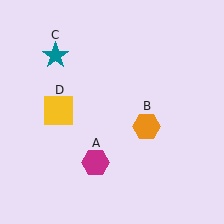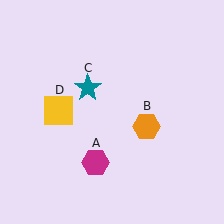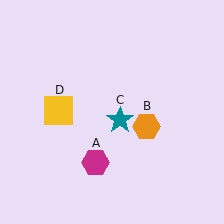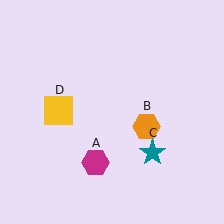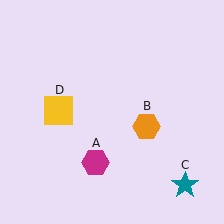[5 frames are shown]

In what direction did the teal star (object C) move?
The teal star (object C) moved down and to the right.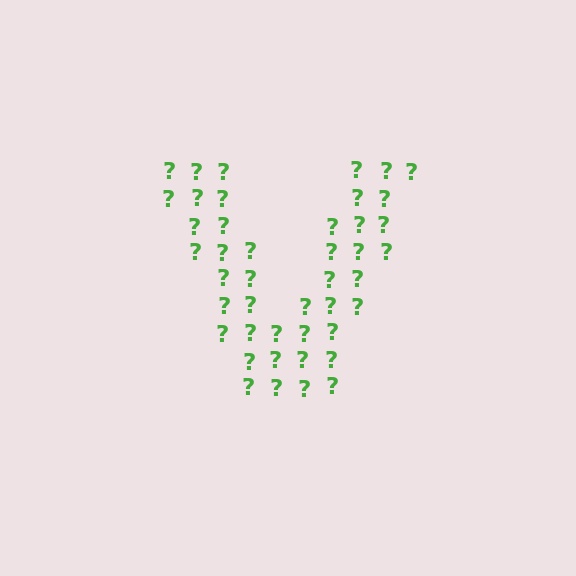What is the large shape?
The large shape is the letter V.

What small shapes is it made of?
It is made of small question marks.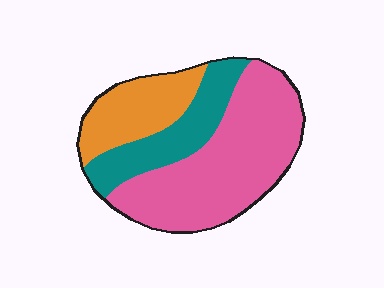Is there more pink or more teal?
Pink.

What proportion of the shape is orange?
Orange covers about 20% of the shape.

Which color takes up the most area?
Pink, at roughly 55%.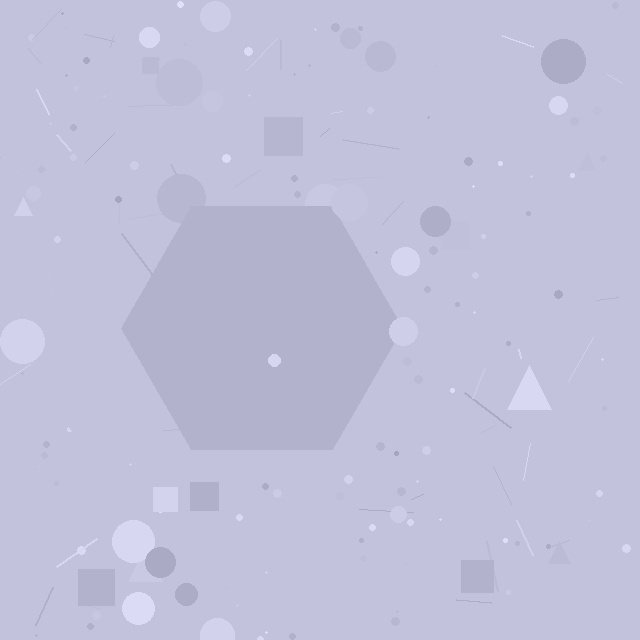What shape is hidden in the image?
A hexagon is hidden in the image.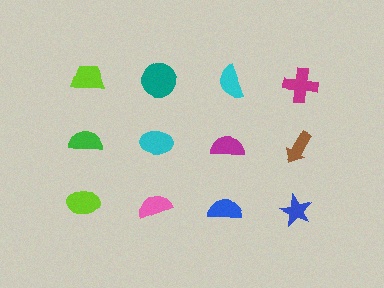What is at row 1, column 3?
A cyan semicircle.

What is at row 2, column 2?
A cyan ellipse.